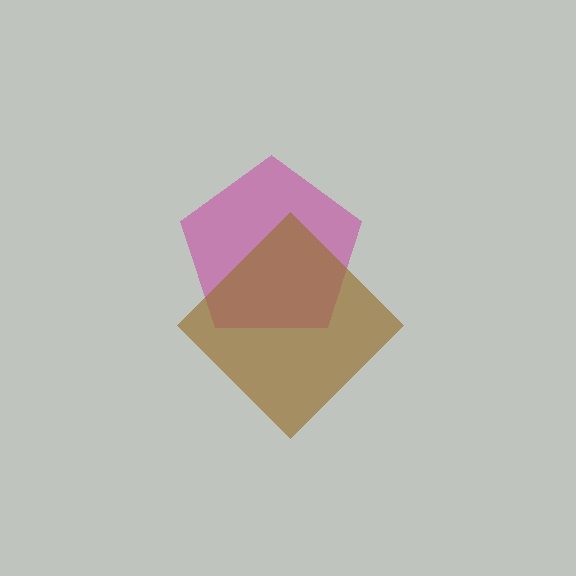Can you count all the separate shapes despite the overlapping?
Yes, there are 2 separate shapes.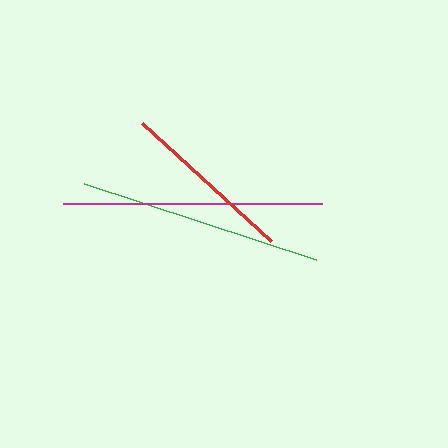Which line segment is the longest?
The magenta line is the longest at approximately 258 pixels.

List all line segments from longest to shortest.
From longest to shortest: magenta, green, red.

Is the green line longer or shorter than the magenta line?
The magenta line is longer than the green line.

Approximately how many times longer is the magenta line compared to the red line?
The magenta line is approximately 1.5 times the length of the red line.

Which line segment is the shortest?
The red line is the shortest at approximately 175 pixels.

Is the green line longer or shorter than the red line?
The green line is longer than the red line.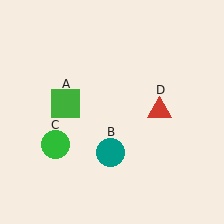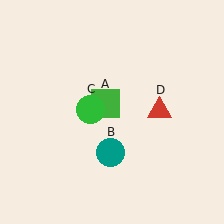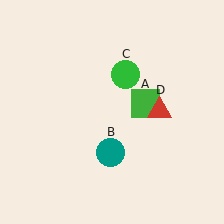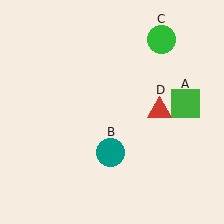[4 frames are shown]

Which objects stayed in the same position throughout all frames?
Teal circle (object B) and red triangle (object D) remained stationary.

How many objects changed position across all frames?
2 objects changed position: green square (object A), green circle (object C).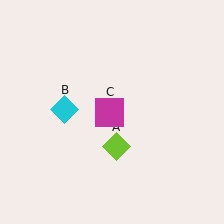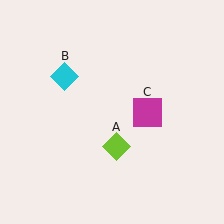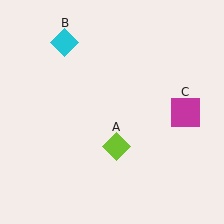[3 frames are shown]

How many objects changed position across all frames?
2 objects changed position: cyan diamond (object B), magenta square (object C).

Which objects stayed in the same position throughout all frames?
Lime diamond (object A) remained stationary.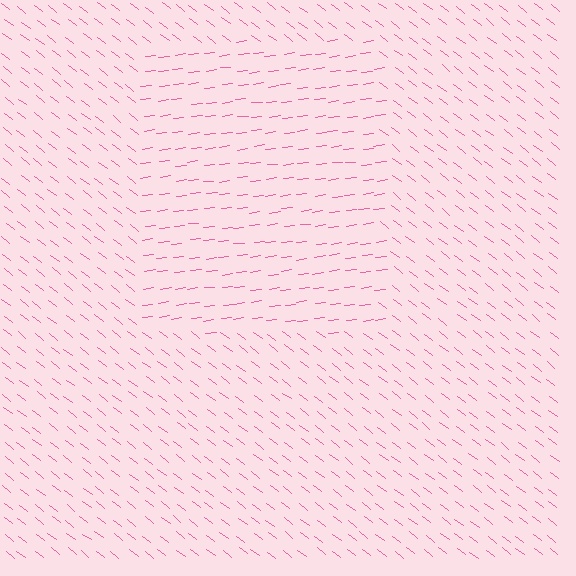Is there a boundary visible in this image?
Yes, there is a texture boundary formed by a change in line orientation.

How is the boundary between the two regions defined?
The boundary is defined purely by a change in line orientation (approximately 45 degrees difference). All lines are the same color and thickness.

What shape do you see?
I see a rectangle.